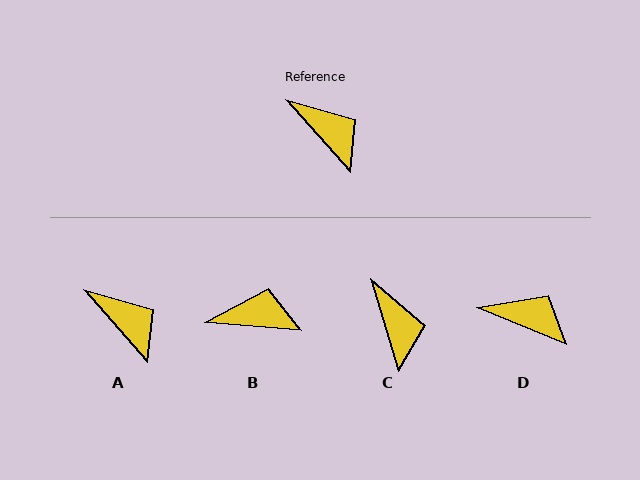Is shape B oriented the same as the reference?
No, it is off by about 44 degrees.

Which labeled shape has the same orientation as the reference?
A.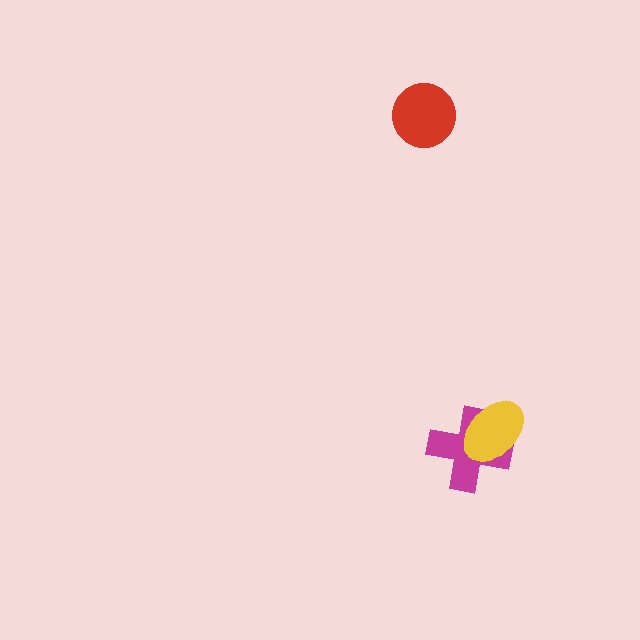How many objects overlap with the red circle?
0 objects overlap with the red circle.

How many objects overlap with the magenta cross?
1 object overlaps with the magenta cross.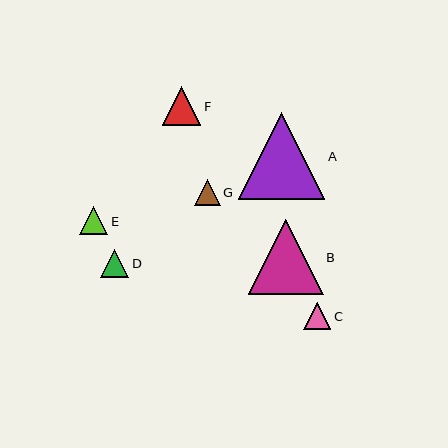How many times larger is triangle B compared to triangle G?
Triangle B is approximately 2.9 times the size of triangle G.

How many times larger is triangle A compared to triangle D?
Triangle A is approximately 3.1 times the size of triangle D.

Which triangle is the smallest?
Triangle G is the smallest with a size of approximately 26 pixels.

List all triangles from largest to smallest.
From largest to smallest: A, B, F, E, D, C, G.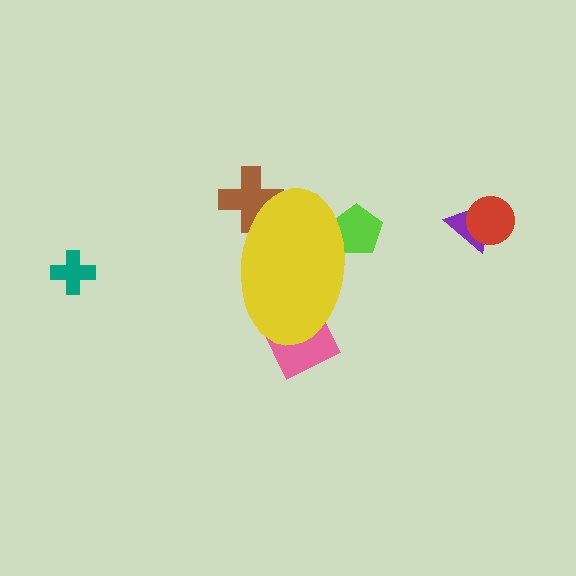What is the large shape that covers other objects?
A yellow ellipse.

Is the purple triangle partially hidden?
No, the purple triangle is fully visible.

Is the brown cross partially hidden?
Yes, the brown cross is partially hidden behind the yellow ellipse.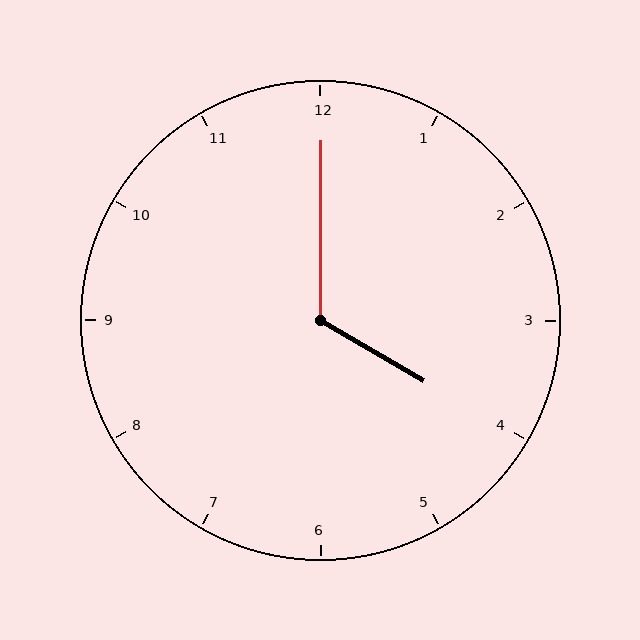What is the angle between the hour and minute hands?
Approximately 120 degrees.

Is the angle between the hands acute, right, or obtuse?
It is obtuse.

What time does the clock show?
4:00.